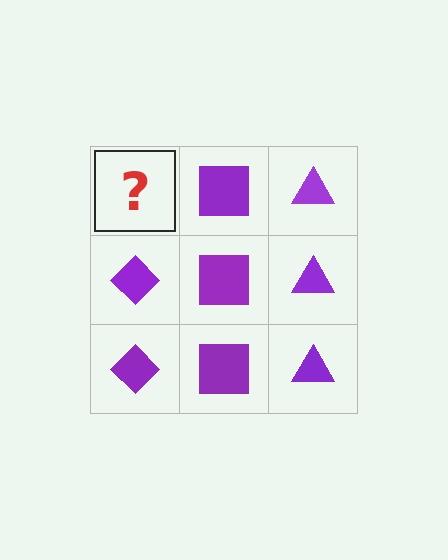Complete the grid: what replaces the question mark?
The question mark should be replaced with a purple diamond.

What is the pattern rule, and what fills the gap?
The rule is that each column has a consistent shape. The gap should be filled with a purple diamond.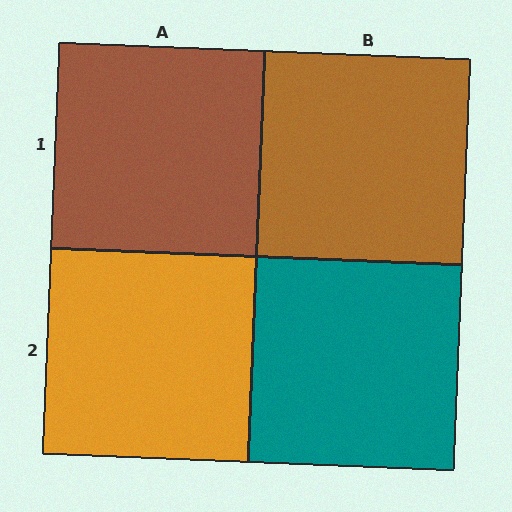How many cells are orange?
1 cell is orange.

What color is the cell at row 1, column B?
Brown.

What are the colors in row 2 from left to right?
Orange, teal.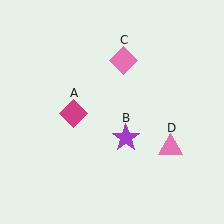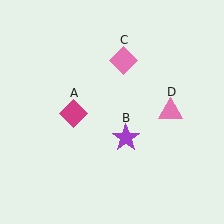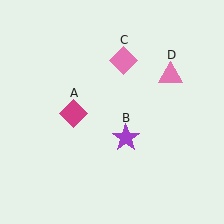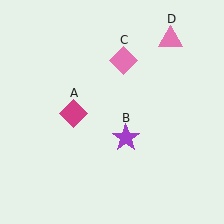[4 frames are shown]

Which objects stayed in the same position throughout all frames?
Magenta diamond (object A) and purple star (object B) and pink diamond (object C) remained stationary.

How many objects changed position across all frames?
1 object changed position: pink triangle (object D).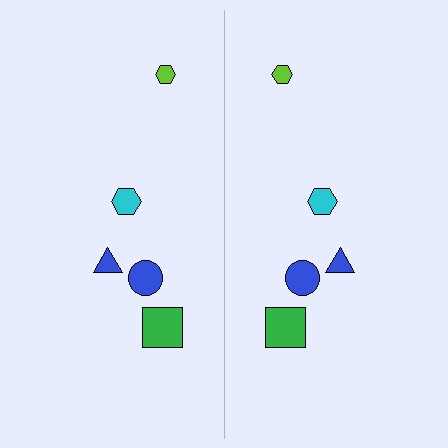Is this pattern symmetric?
Yes, this pattern has bilateral (reflection) symmetry.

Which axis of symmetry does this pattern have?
The pattern has a vertical axis of symmetry running through the center of the image.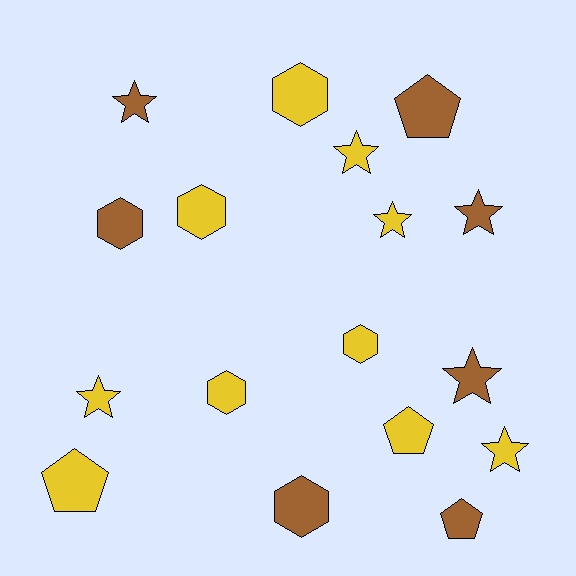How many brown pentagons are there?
There are 2 brown pentagons.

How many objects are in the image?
There are 17 objects.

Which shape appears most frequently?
Star, with 7 objects.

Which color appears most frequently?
Yellow, with 10 objects.